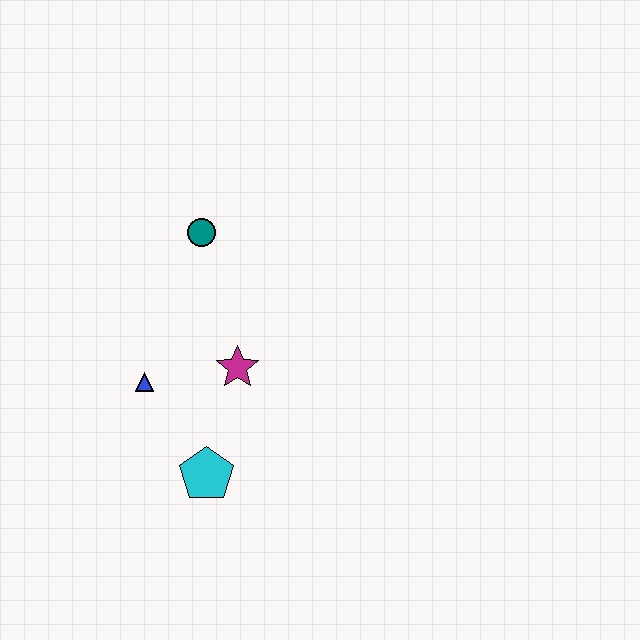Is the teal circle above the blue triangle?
Yes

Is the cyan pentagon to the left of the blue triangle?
No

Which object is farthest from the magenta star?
The teal circle is farthest from the magenta star.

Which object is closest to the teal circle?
The magenta star is closest to the teal circle.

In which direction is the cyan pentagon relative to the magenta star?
The cyan pentagon is below the magenta star.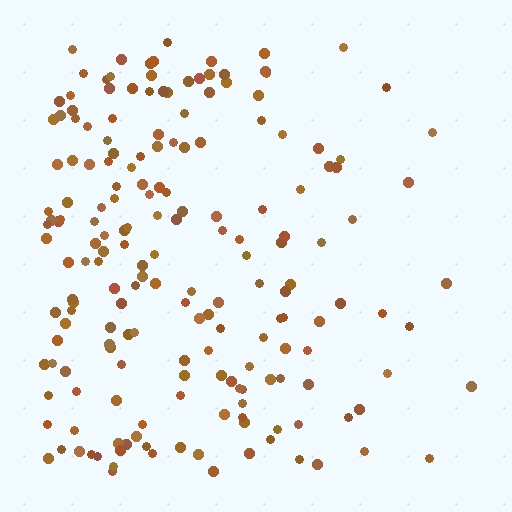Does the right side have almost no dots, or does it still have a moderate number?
Still a moderate number, just noticeably fewer than the left.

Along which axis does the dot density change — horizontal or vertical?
Horizontal.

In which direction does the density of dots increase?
From right to left, with the left side densest.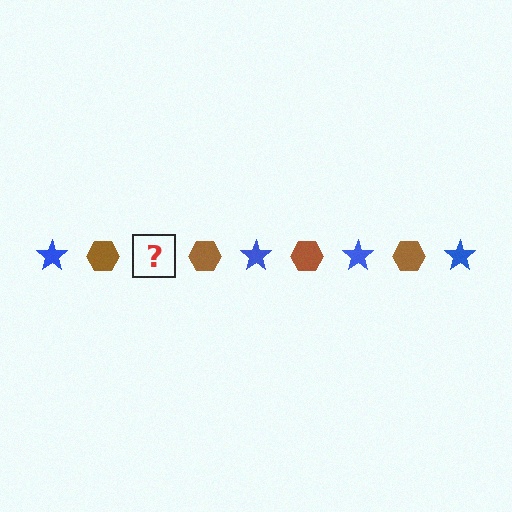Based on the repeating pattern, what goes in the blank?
The blank should be a blue star.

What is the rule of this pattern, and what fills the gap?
The rule is that the pattern alternates between blue star and brown hexagon. The gap should be filled with a blue star.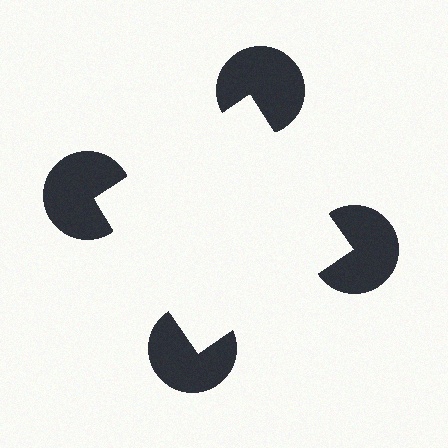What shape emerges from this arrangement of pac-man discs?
An illusory square — its edges are inferred from the aligned wedge cuts in the pac-man discs, not physically drawn.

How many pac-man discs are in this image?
There are 4 — one at each vertex of the illusory square.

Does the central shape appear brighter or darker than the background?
It typically appears slightly brighter than the background, even though no actual brightness change is drawn.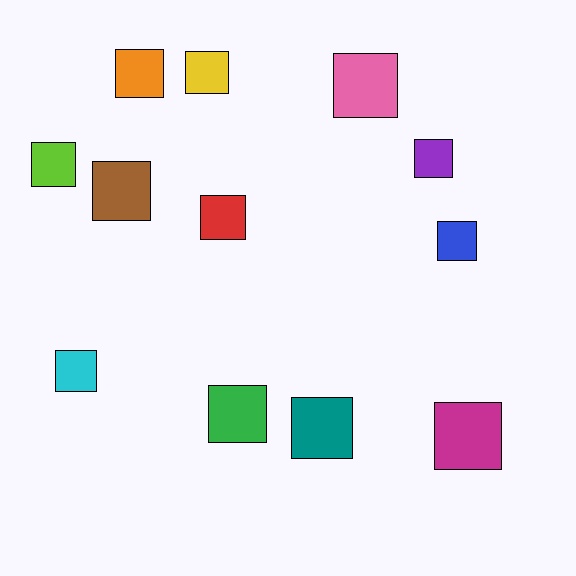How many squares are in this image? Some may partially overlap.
There are 12 squares.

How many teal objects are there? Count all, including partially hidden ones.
There is 1 teal object.